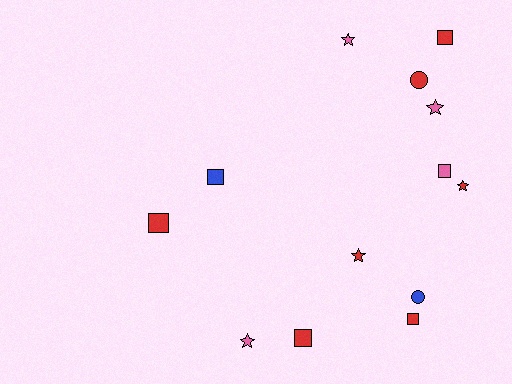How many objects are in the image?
There are 13 objects.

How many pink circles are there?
There are no pink circles.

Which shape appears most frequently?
Square, with 6 objects.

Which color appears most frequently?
Red, with 7 objects.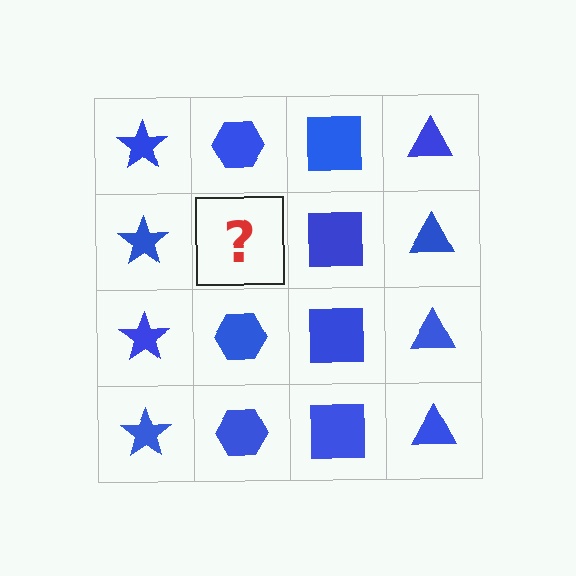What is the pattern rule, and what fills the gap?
The rule is that each column has a consistent shape. The gap should be filled with a blue hexagon.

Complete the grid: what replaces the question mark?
The question mark should be replaced with a blue hexagon.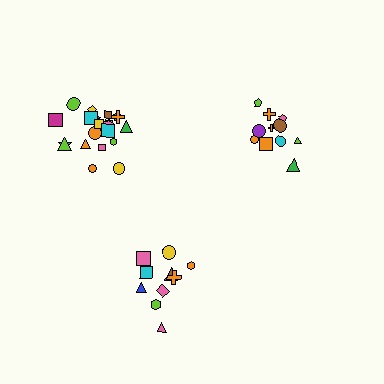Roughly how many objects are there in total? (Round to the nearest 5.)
Roughly 45 objects in total.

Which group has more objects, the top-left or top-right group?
The top-left group.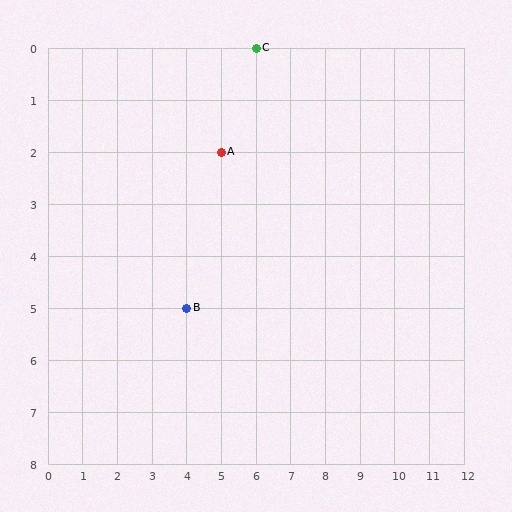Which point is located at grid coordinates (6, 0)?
Point C is at (6, 0).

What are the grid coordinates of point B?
Point B is at grid coordinates (4, 5).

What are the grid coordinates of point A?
Point A is at grid coordinates (5, 2).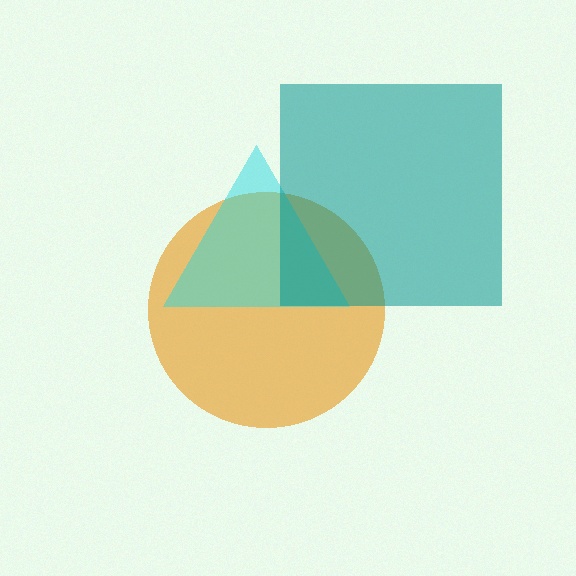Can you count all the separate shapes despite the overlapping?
Yes, there are 3 separate shapes.